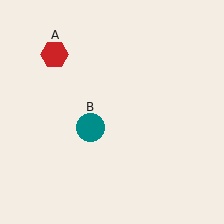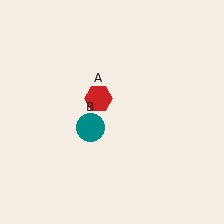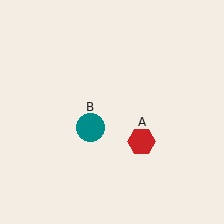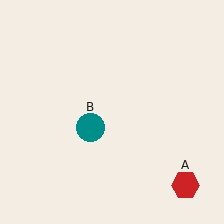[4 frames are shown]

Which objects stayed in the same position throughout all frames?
Teal circle (object B) remained stationary.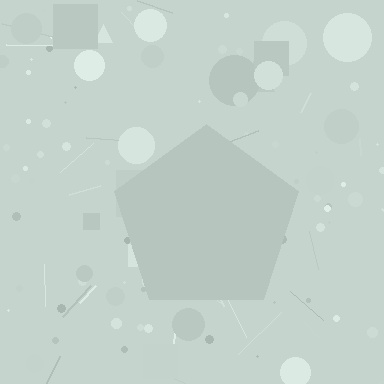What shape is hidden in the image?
A pentagon is hidden in the image.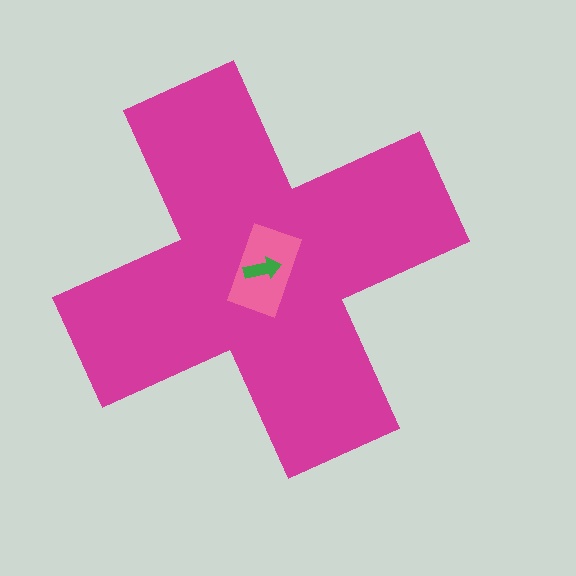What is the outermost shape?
The magenta cross.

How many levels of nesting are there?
3.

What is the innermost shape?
The green arrow.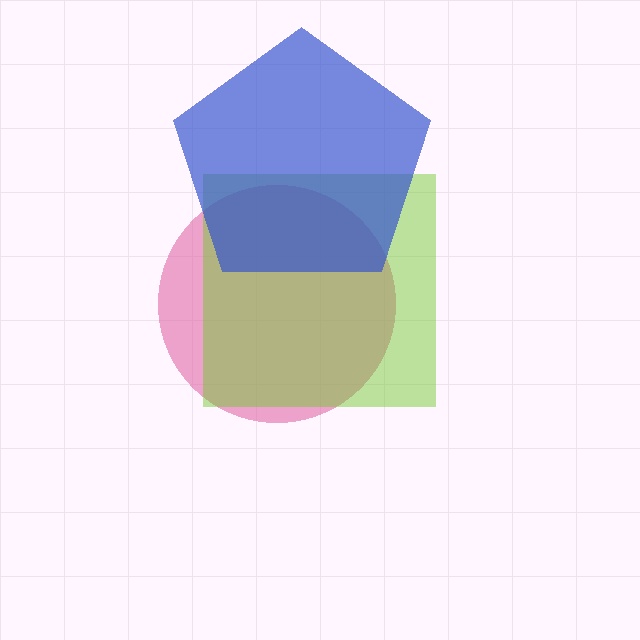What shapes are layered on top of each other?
The layered shapes are: a pink circle, a lime square, a blue pentagon.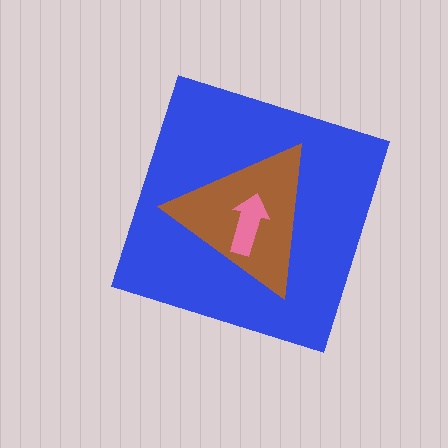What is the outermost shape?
The blue diamond.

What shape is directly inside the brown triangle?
The pink arrow.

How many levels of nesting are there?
3.